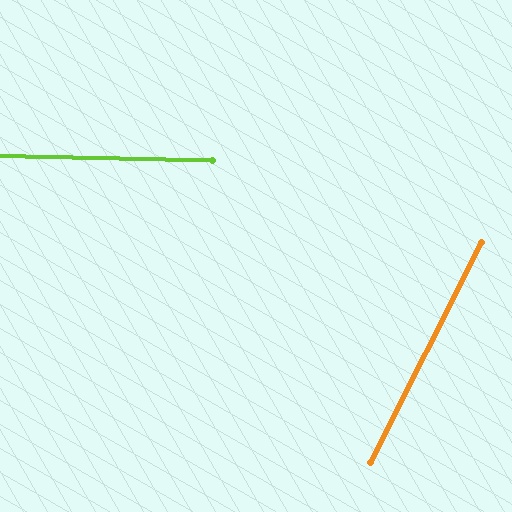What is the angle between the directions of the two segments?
Approximately 64 degrees.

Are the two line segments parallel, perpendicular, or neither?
Neither parallel nor perpendicular — they differ by about 64°.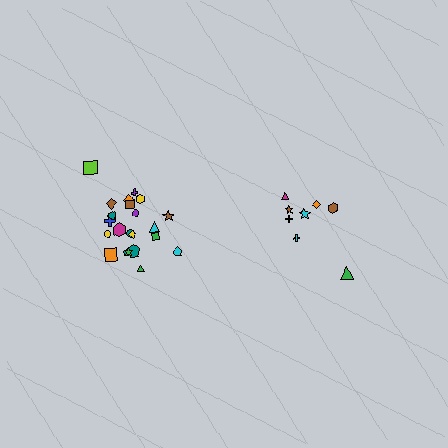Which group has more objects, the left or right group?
The left group.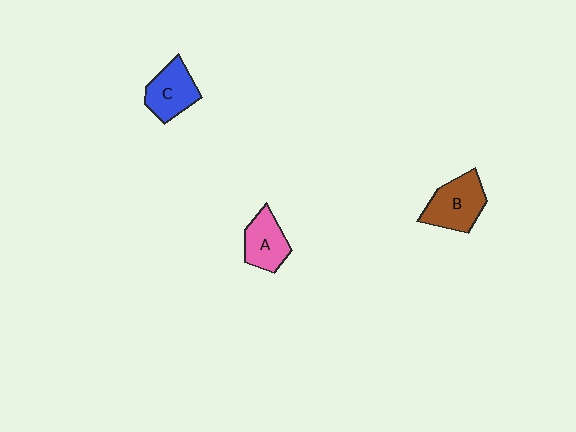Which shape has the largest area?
Shape B (brown).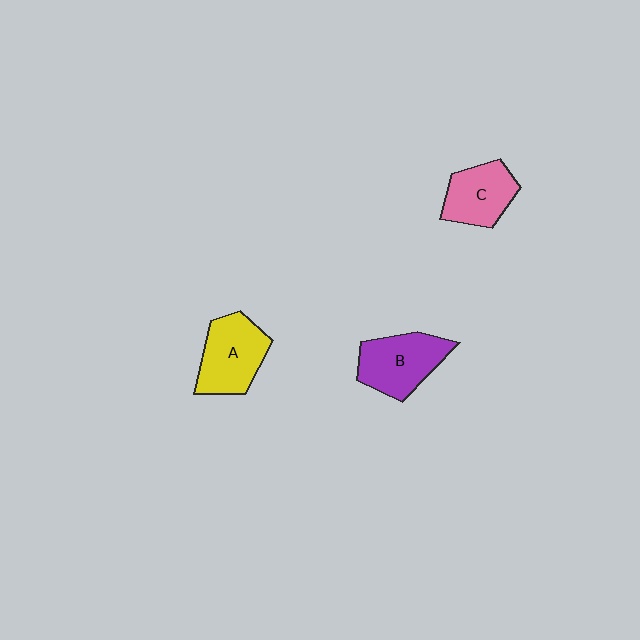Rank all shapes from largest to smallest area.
From largest to smallest: A (yellow), B (purple), C (pink).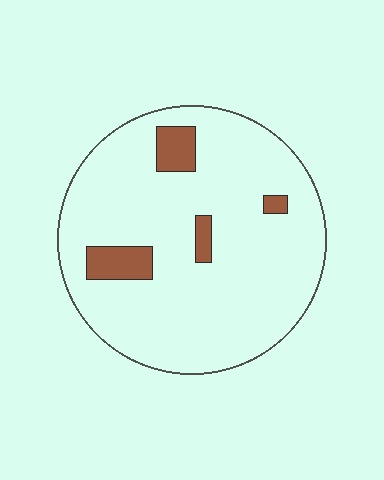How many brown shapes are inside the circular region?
4.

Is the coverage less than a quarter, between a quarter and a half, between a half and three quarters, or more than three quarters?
Less than a quarter.